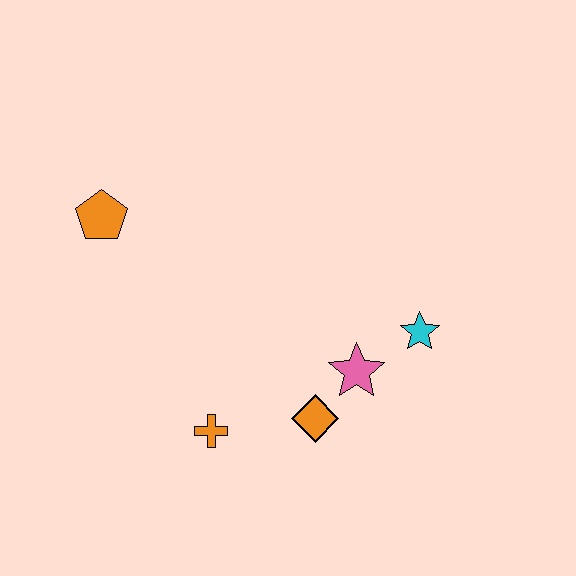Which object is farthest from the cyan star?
The orange pentagon is farthest from the cyan star.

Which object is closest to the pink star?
The orange diamond is closest to the pink star.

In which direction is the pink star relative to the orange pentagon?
The pink star is to the right of the orange pentagon.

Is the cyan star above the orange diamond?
Yes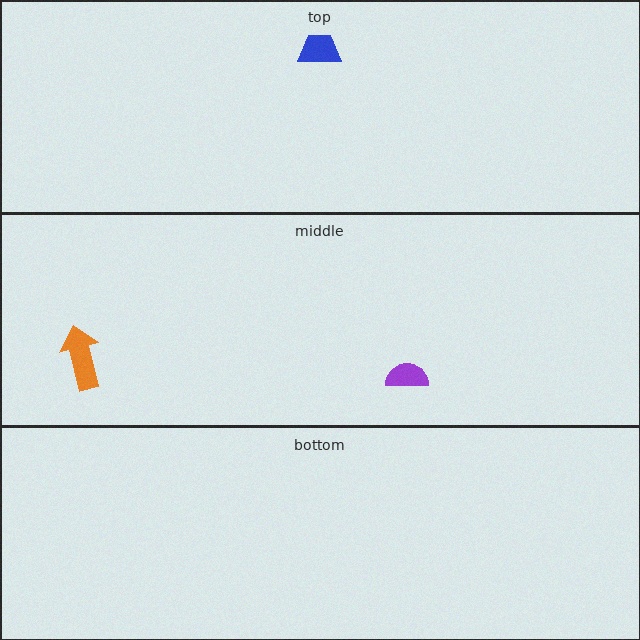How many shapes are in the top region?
1.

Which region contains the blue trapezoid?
The top region.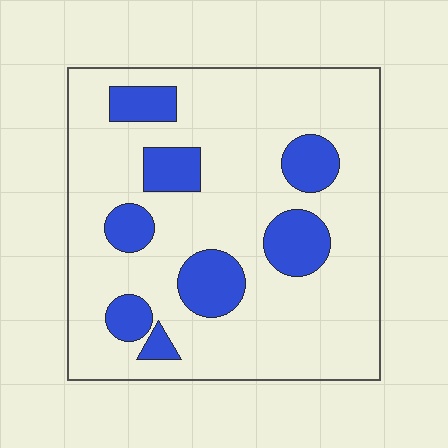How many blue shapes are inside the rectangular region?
8.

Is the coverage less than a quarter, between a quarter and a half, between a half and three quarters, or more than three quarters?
Less than a quarter.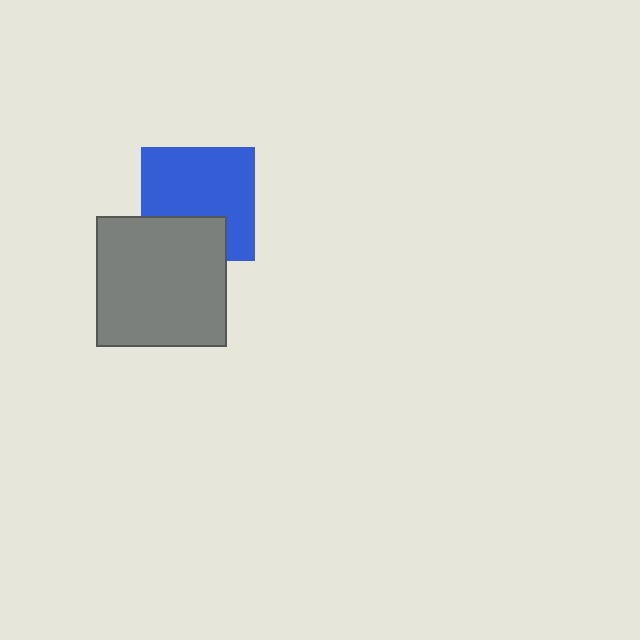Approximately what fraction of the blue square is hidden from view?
Roughly 30% of the blue square is hidden behind the gray square.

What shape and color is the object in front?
The object in front is a gray square.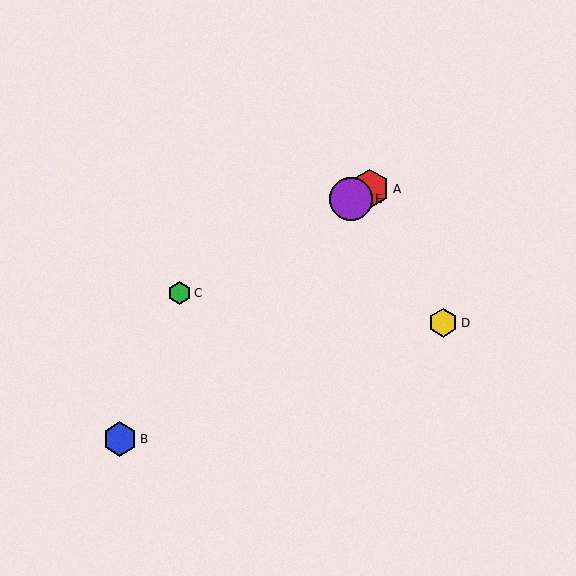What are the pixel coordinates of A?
Object A is at (370, 189).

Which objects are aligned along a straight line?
Objects A, C, E are aligned along a straight line.